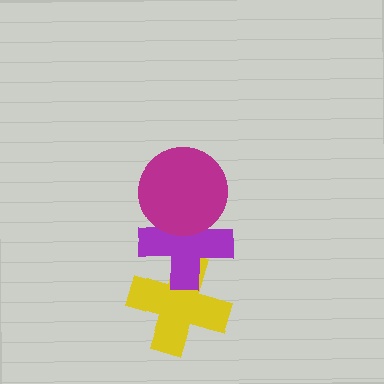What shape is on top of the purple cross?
The magenta circle is on top of the purple cross.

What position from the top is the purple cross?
The purple cross is 2nd from the top.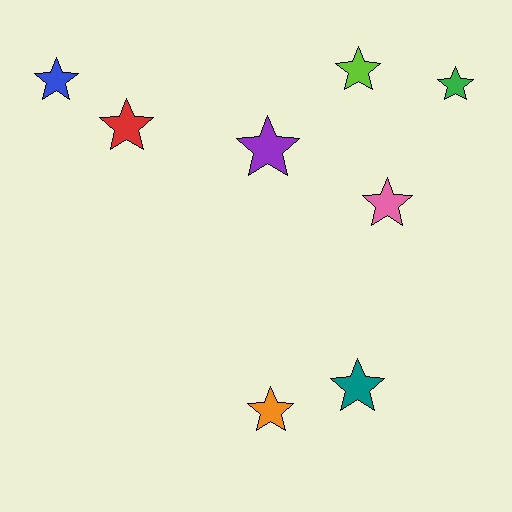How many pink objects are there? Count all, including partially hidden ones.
There is 1 pink object.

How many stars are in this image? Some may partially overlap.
There are 8 stars.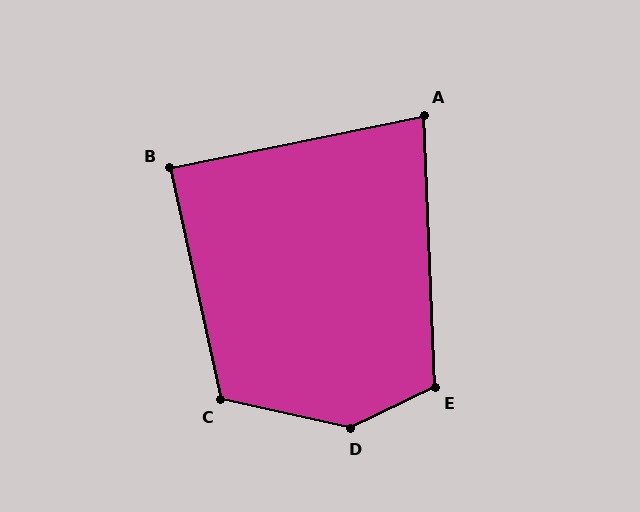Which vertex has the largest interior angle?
D, at approximately 142 degrees.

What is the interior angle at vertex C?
Approximately 115 degrees (obtuse).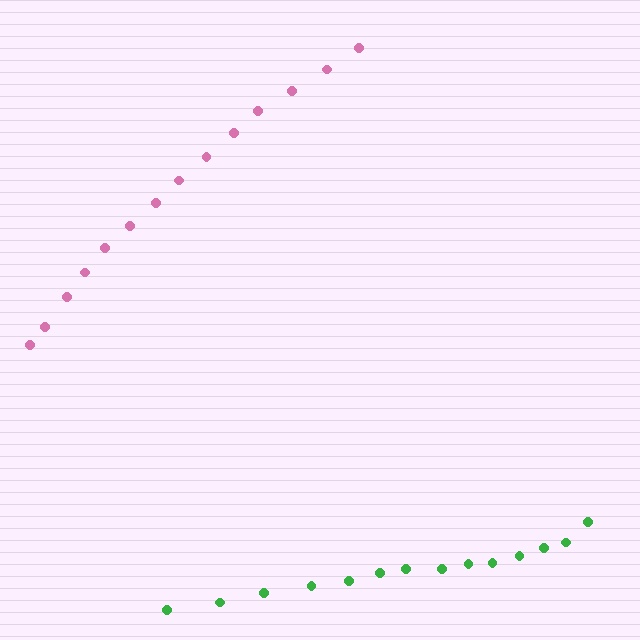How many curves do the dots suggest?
There are 2 distinct paths.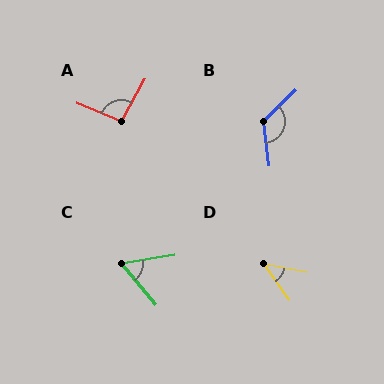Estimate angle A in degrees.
Approximately 96 degrees.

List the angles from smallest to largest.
D (43°), C (59°), A (96°), B (127°).